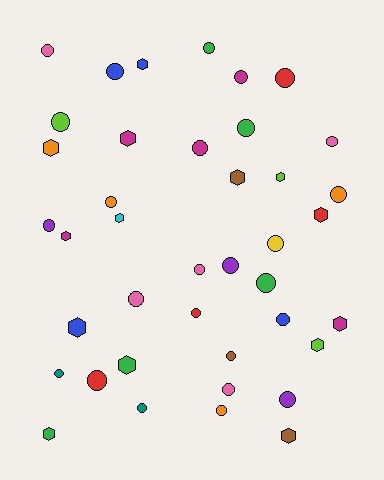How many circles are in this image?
There are 26 circles.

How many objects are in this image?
There are 40 objects.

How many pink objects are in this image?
There are 5 pink objects.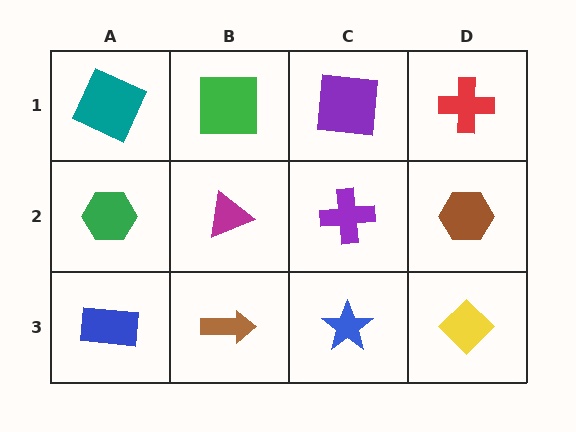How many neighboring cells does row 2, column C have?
4.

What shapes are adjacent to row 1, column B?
A magenta triangle (row 2, column B), a teal square (row 1, column A), a purple square (row 1, column C).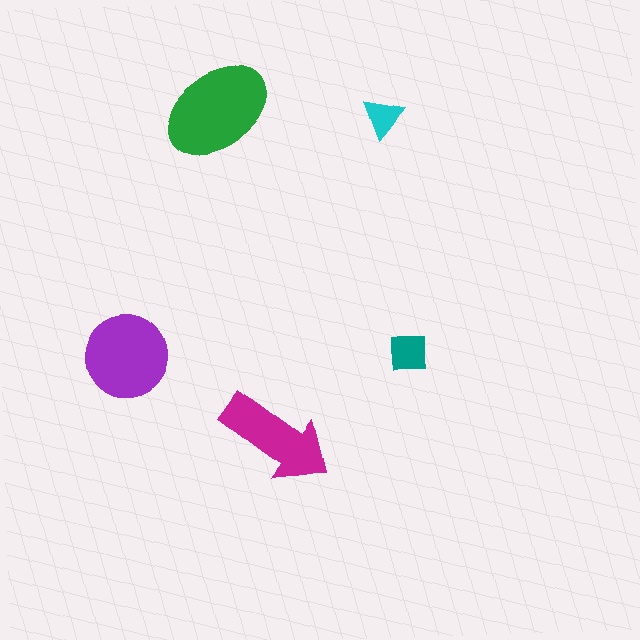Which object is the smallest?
The cyan triangle.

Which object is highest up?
The green ellipse is topmost.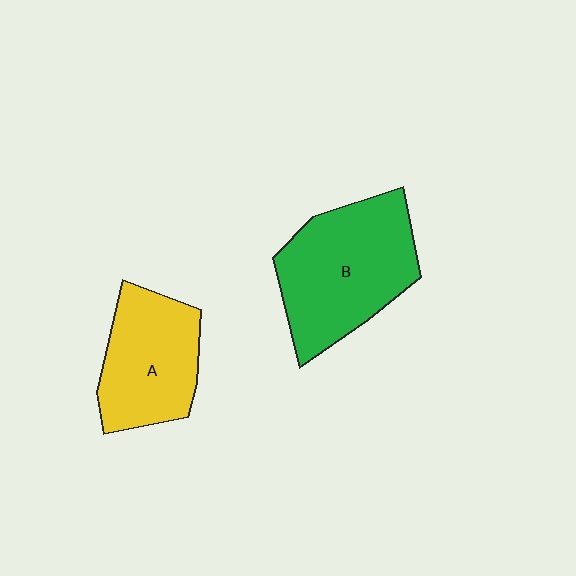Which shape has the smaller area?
Shape A (yellow).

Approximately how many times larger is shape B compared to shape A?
Approximately 1.3 times.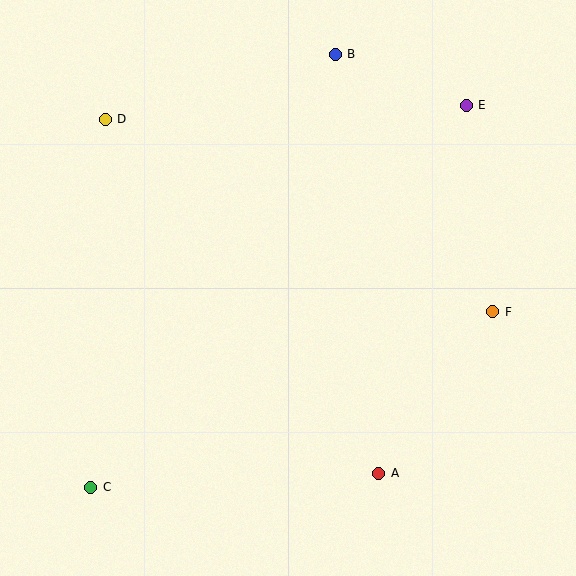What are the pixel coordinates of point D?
Point D is at (105, 119).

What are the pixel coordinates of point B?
Point B is at (335, 54).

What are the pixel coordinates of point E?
Point E is at (466, 105).